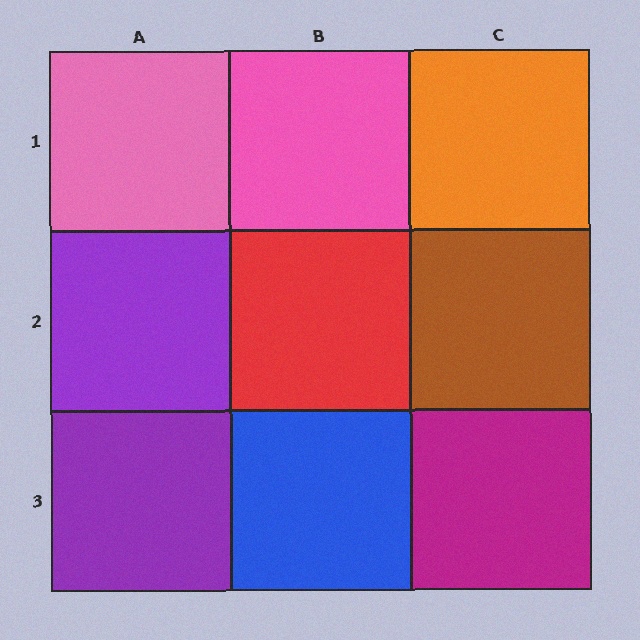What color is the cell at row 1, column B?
Pink.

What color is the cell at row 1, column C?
Orange.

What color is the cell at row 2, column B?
Red.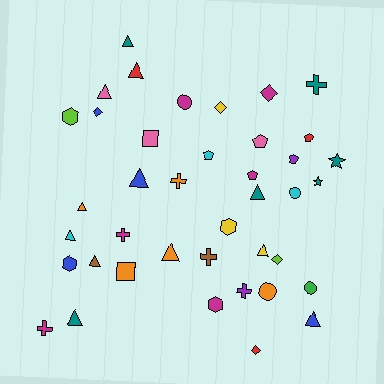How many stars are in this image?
There are 2 stars.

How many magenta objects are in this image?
There are 6 magenta objects.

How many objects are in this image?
There are 40 objects.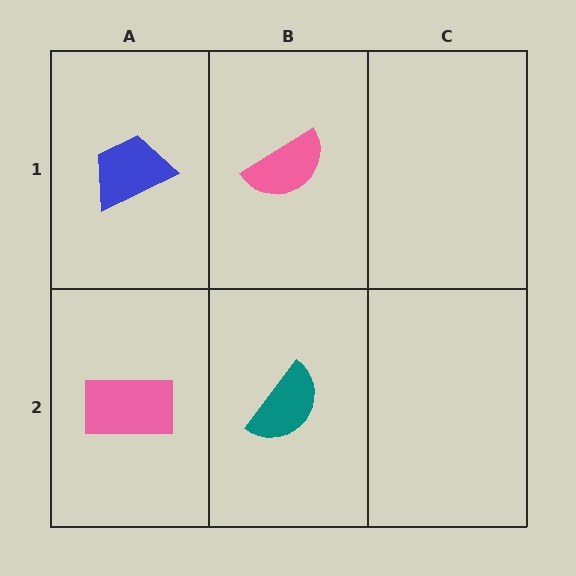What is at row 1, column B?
A pink semicircle.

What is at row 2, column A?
A pink rectangle.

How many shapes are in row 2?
2 shapes.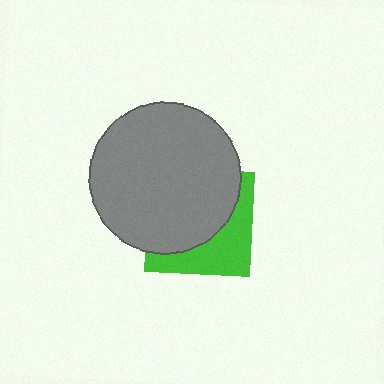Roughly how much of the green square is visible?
A small part of it is visible (roughly 38%).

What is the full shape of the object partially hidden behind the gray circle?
The partially hidden object is a green square.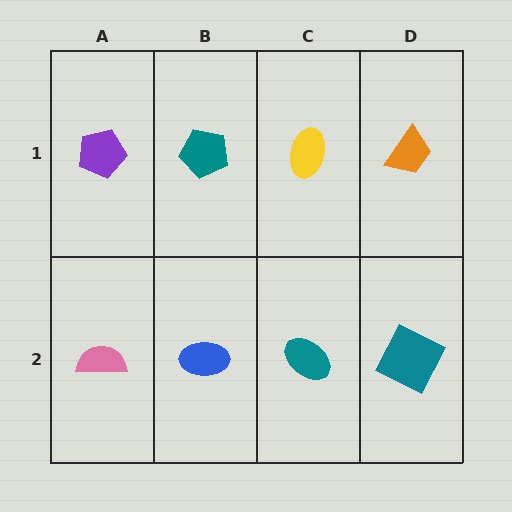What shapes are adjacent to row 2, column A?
A purple pentagon (row 1, column A), a blue ellipse (row 2, column B).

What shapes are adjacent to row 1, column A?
A pink semicircle (row 2, column A), a teal pentagon (row 1, column B).